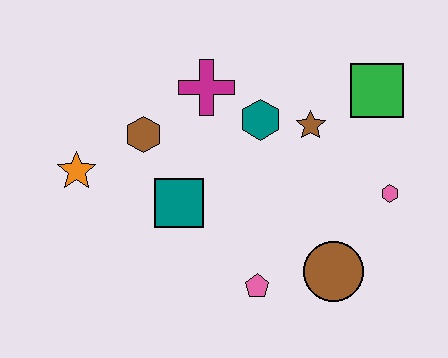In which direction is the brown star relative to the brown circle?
The brown star is above the brown circle.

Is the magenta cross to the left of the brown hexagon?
No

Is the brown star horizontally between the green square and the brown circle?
No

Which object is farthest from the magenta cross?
The brown circle is farthest from the magenta cross.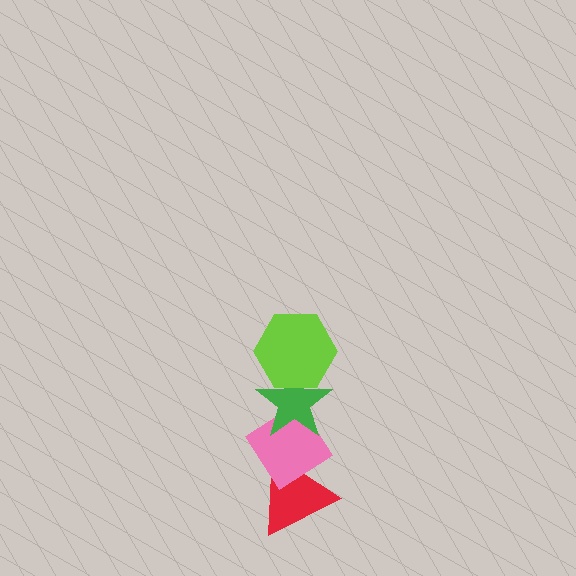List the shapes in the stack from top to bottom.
From top to bottom: the lime hexagon, the green star, the pink diamond, the red triangle.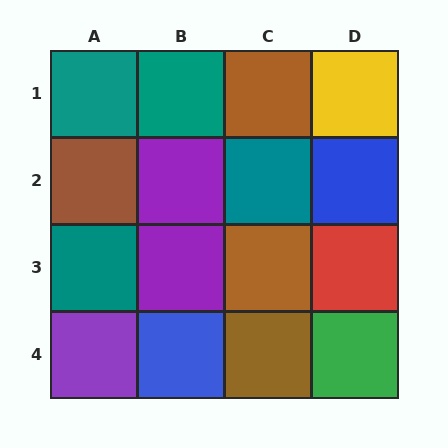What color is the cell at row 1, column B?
Teal.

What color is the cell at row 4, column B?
Blue.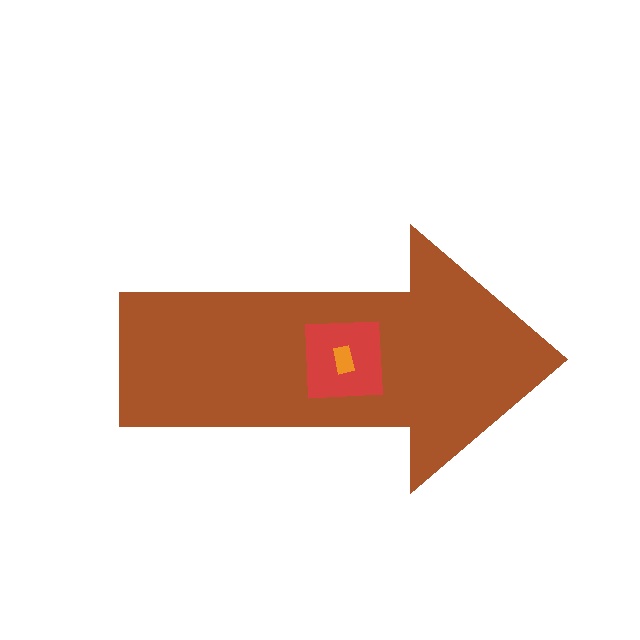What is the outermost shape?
The brown arrow.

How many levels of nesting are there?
3.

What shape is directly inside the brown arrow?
The red square.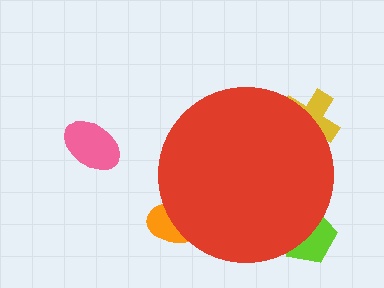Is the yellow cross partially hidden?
Yes, the yellow cross is partially hidden behind the red circle.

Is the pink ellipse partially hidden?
No, the pink ellipse is fully visible.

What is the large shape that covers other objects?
A red circle.